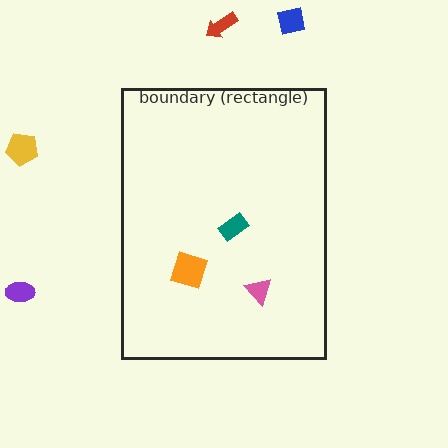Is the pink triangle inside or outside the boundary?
Inside.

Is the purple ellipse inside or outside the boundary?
Outside.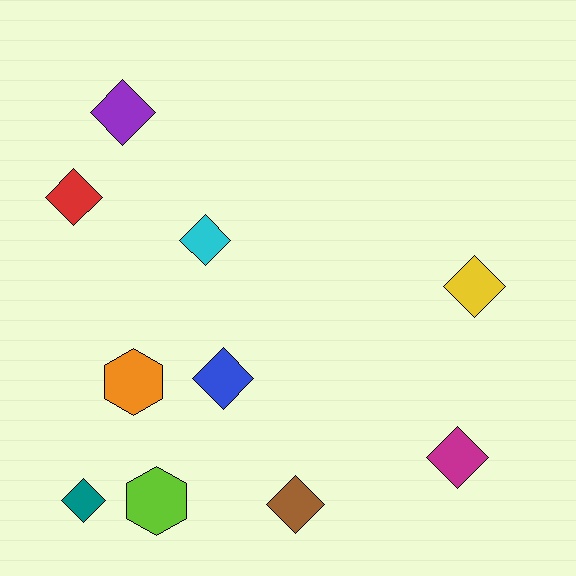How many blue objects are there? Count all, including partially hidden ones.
There is 1 blue object.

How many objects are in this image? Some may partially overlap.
There are 10 objects.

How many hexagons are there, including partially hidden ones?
There are 2 hexagons.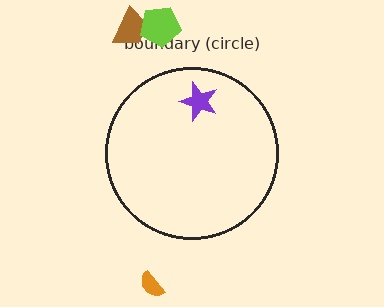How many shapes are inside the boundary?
1 inside, 3 outside.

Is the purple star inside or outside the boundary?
Inside.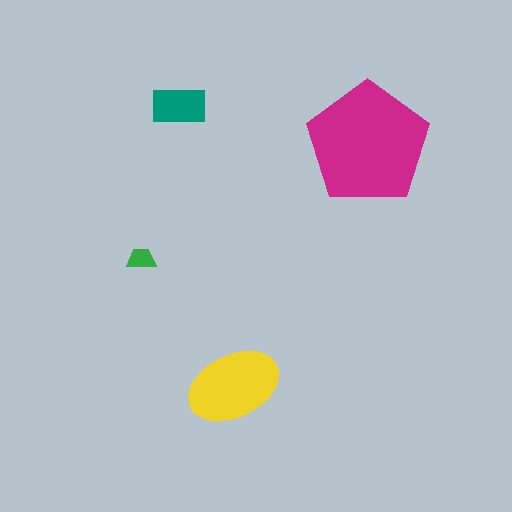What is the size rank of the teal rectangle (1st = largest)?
3rd.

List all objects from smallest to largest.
The green trapezoid, the teal rectangle, the yellow ellipse, the magenta pentagon.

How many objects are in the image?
There are 4 objects in the image.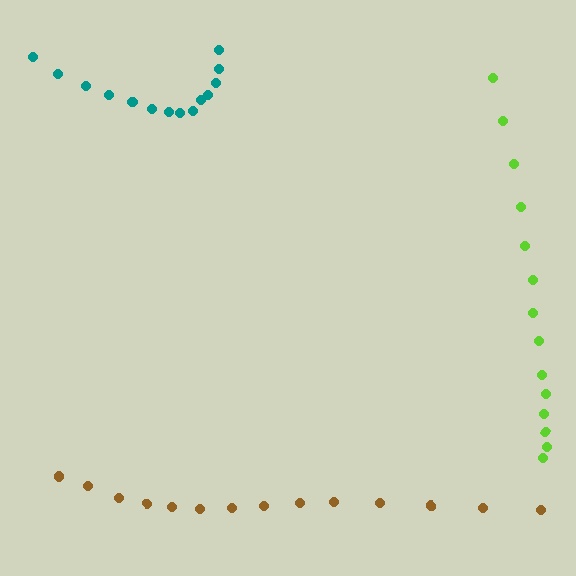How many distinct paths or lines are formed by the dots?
There are 3 distinct paths.